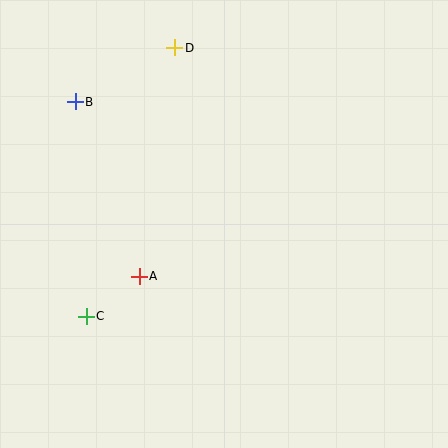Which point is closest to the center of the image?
Point A at (139, 276) is closest to the center.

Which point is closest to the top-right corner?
Point D is closest to the top-right corner.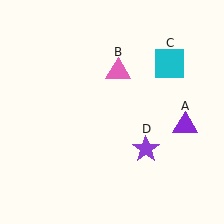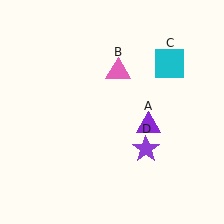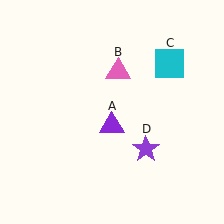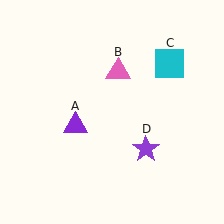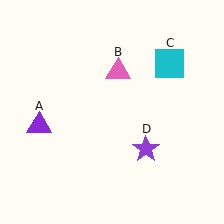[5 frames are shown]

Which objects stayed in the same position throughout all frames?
Pink triangle (object B) and cyan square (object C) and purple star (object D) remained stationary.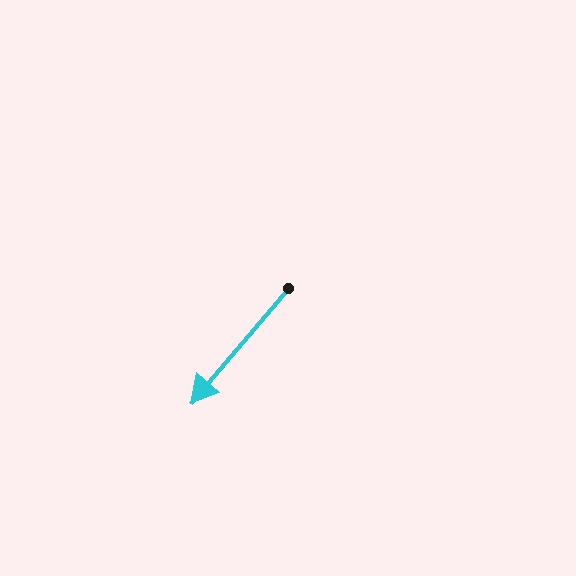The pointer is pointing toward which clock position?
Roughly 7 o'clock.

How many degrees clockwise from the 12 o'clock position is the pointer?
Approximately 220 degrees.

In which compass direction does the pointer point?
Southwest.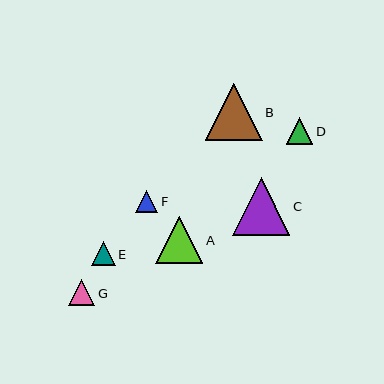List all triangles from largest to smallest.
From largest to smallest: C, B, A, D, G, E, F.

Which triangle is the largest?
Triangle C is the largest with a size of approximately 57 pixels.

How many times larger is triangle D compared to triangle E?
Triangle D is approximately 1.1 times the size of triangle E.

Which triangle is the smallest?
Triangle F is the smallest with a size of approximately 22 pixels.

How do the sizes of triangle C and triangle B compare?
Triangle C and triangle B are approximately the same size.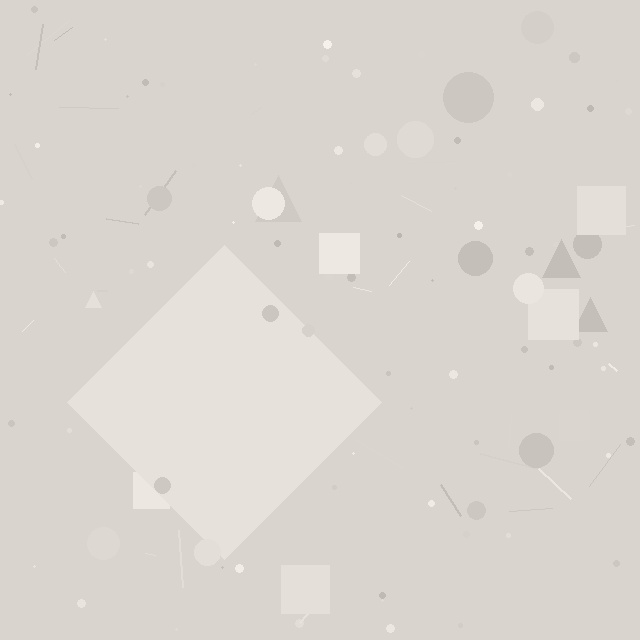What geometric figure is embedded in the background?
A diamond is embedded in the background.